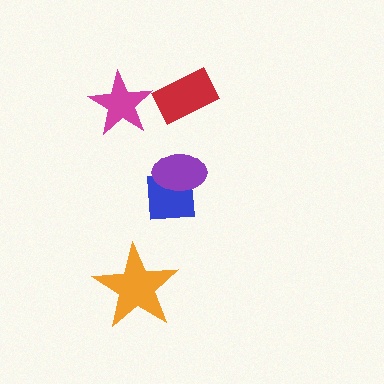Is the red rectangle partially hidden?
No, no other shape covers it.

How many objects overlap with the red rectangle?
0 objects overlap with the red rectangle.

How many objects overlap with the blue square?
1 object overlaps with the blue square.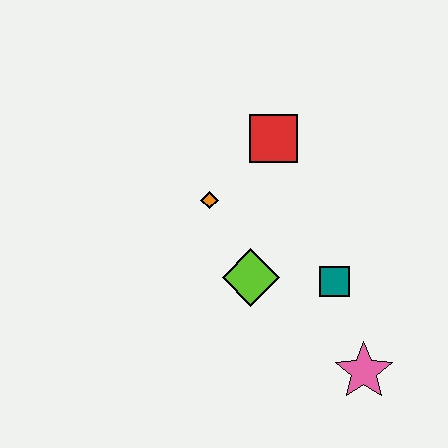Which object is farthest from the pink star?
The red square is farthest from the pink star.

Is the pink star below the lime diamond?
Yes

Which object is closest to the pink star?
The teal square is closest to the pink star.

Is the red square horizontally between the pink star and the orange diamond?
Yes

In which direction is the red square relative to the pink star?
The red square is above the pink star.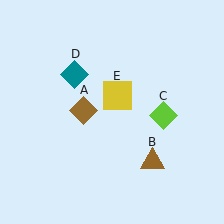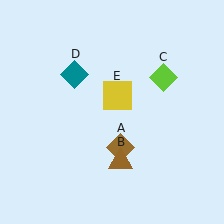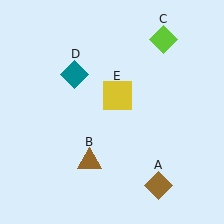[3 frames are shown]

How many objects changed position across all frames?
3 objects changed position: brown diamond (object A), brown triangle (object B), lime diamond (object C).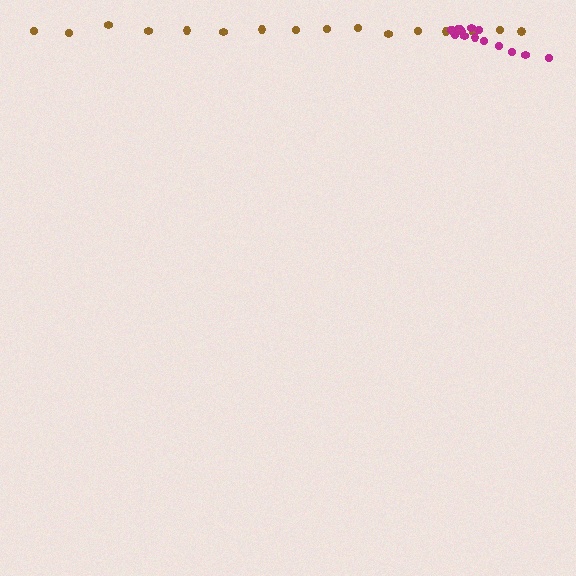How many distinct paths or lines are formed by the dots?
There are 2 distinct paths.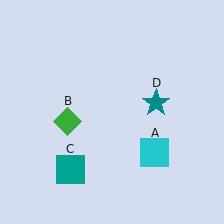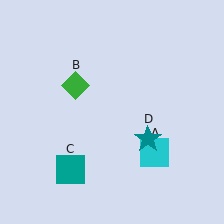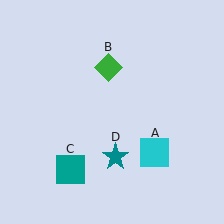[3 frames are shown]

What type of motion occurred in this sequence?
The green diamond (object B), teal star (object D) rotated clockwise around the center of the scene.